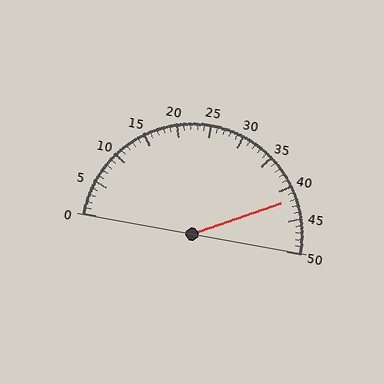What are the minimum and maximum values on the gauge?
The gauge ranges from 0 to 50.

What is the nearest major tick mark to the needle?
The nearest major tick mark is 40.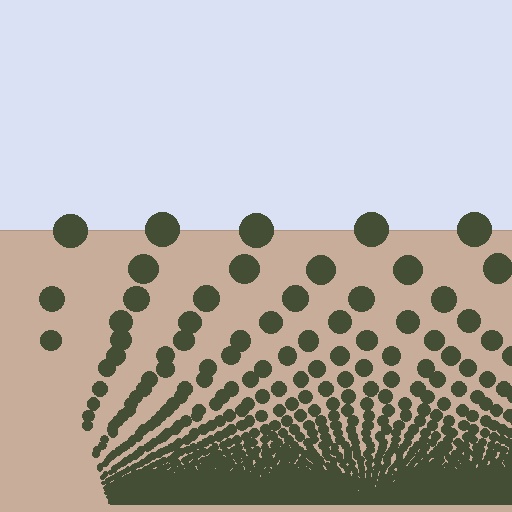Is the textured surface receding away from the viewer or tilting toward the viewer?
The surface appears to tilt toward the viewer. Texture elements get larger and sparser toward the top.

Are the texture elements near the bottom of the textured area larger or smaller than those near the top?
Smaller. The gradient is inverted — elements near the bottom are smaller and denser.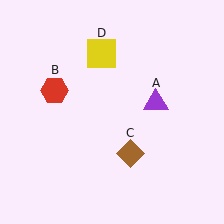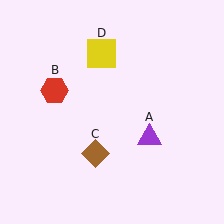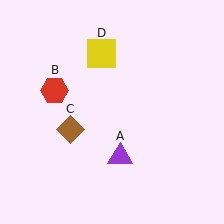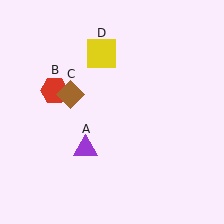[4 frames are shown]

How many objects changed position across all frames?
2 objects changed position: purple triangle (object A), brown diamond (object C).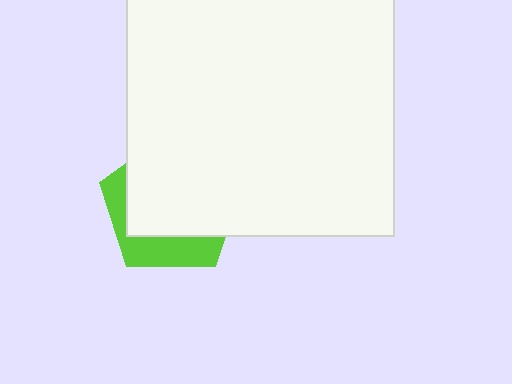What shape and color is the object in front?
The object in front is a white rectangle.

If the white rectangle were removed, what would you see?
You would see the complete lime pentagon.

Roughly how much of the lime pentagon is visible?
A small part of it is visible (roughly 31%).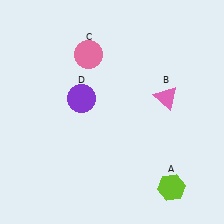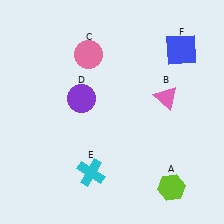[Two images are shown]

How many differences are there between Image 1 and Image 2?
There are 2 differences between the two images.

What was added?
A cyan cross (E), a blue square (F) were added in Image 2.